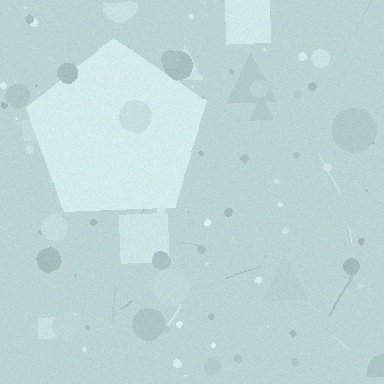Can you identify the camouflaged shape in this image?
The camouflaged shape is a pentagon.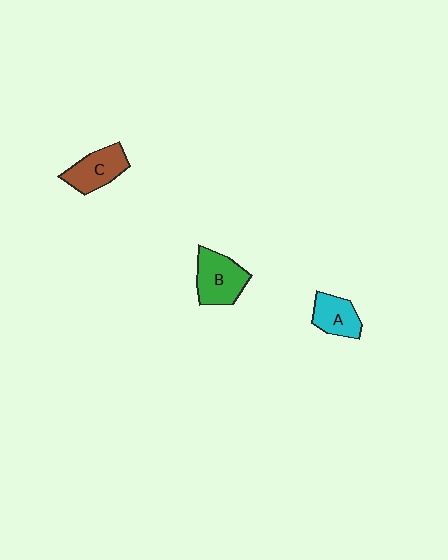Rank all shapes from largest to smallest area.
From largest to smallest: B (green), C (brown), A (cyan).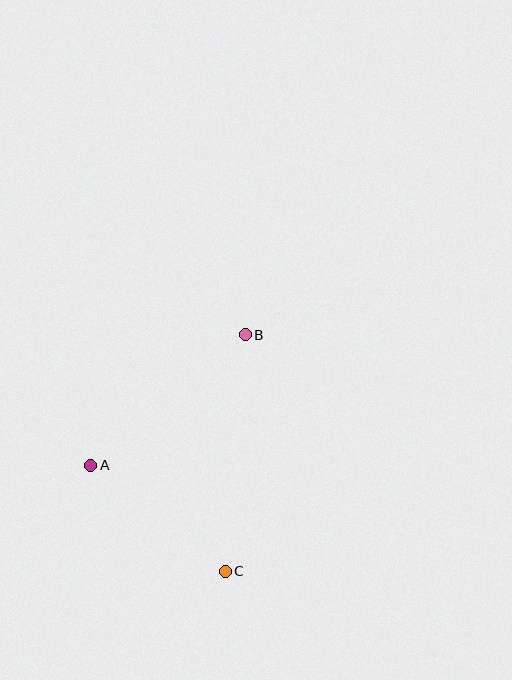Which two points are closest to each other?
Points A and C are closest to each other.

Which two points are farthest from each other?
Points B and C are farthest from each other.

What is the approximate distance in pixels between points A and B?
The distance between A and B is approximately 202 pixels.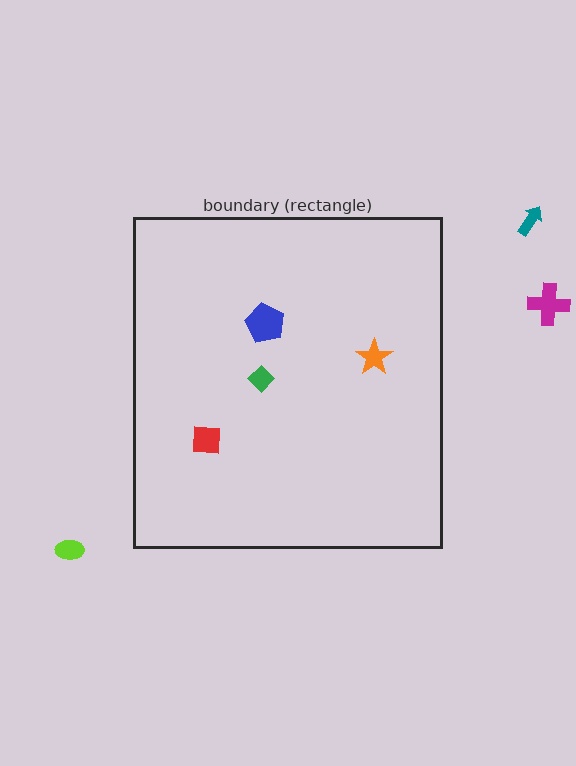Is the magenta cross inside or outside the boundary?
Outside.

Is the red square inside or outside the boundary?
Inside.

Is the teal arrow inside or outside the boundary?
Outside.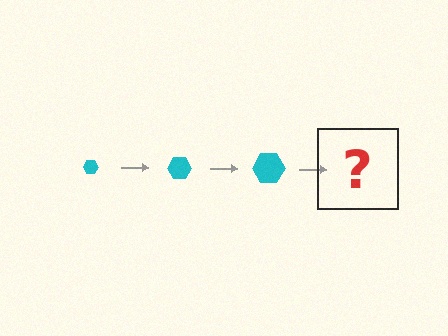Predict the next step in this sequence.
The next step is a cyan hexagon, larger than the previous one.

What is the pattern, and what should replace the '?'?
The pattern is that the hexagon gets progressively larger each step. The '?' should be a cyan hexagon, larger than the previous one.